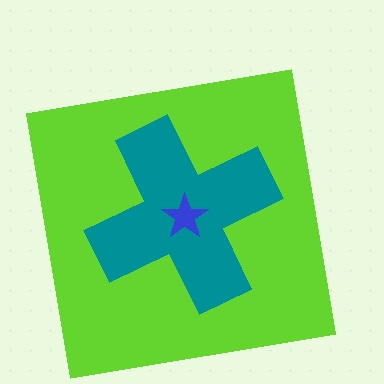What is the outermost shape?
The lime square.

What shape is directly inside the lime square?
The teal cross.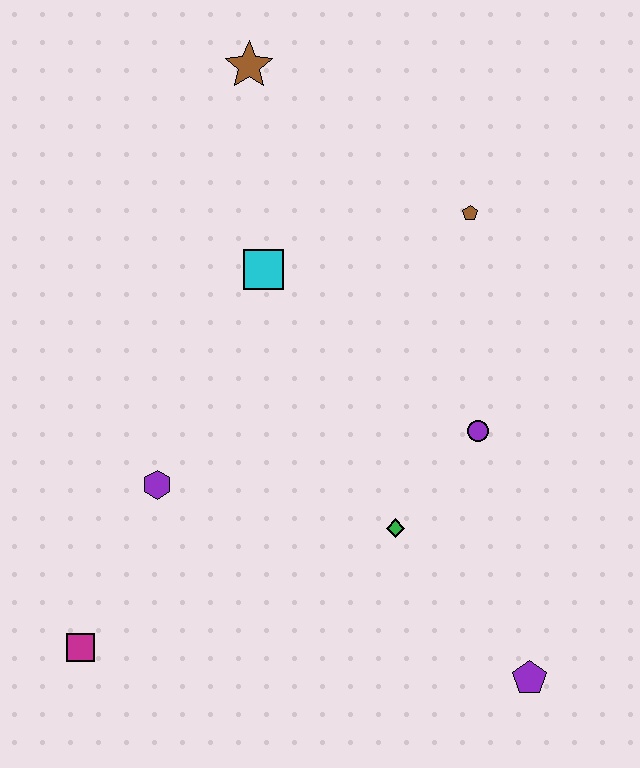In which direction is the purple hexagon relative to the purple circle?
The purple hexagon is to the left of the purple circle.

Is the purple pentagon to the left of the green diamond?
No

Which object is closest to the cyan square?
The brown star is closest to the cyan square.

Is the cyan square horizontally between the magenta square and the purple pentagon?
Yes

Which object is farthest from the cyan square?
The purple pentagon is farthest from the cyan square.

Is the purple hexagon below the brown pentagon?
Yes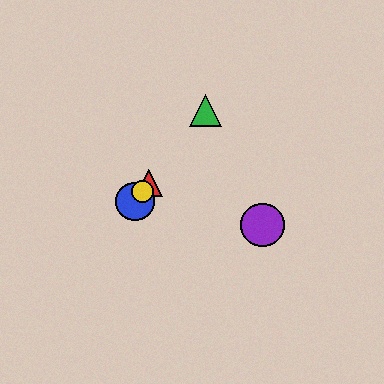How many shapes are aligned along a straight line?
4 shapes (the red triangle, the blue circle, the green triangle, the yellow circle) are aligned along a straight line.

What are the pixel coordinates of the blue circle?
The blue circle is at (135, 201).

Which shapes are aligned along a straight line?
The red triangle, the blue circle, the green triangle, the yellow circle are aligned along a straight line.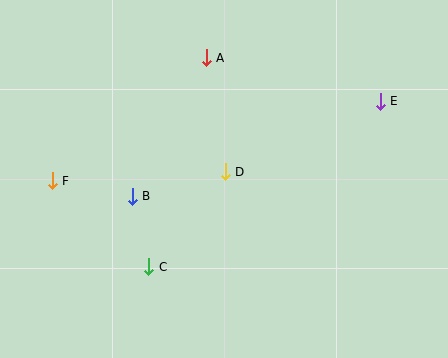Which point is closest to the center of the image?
Point D at (225, 172) is closest to the center.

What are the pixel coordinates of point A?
Point A is at (206, 58).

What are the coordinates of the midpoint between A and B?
The midpoint between A and B is at (169, 127).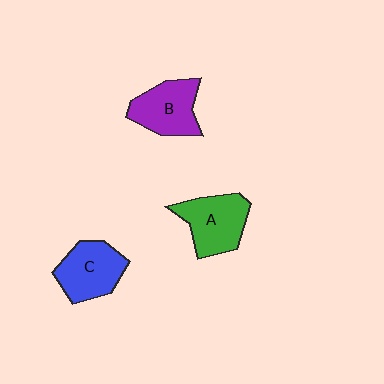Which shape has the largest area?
Shape A (green).